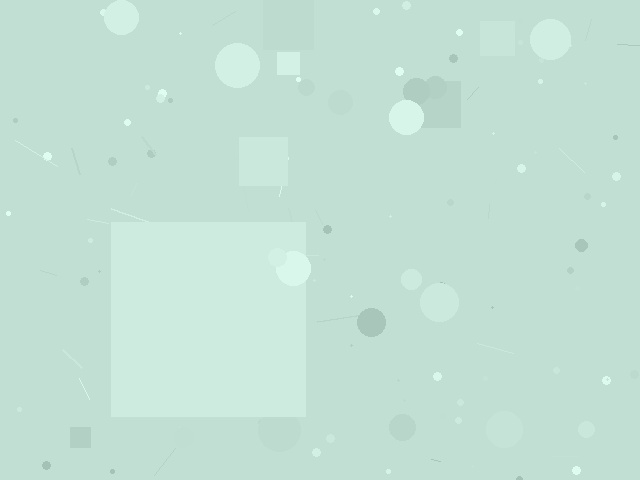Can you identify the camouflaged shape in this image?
The camouflaged shape is a square.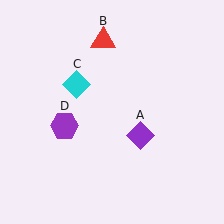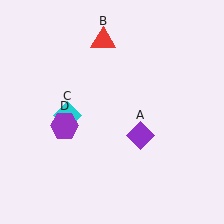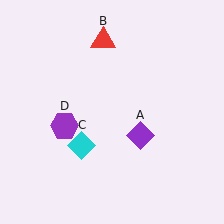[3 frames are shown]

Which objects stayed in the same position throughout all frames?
Purple diamond (object A) and red triangle (object B) and purple hexagon (object D) remained stationary.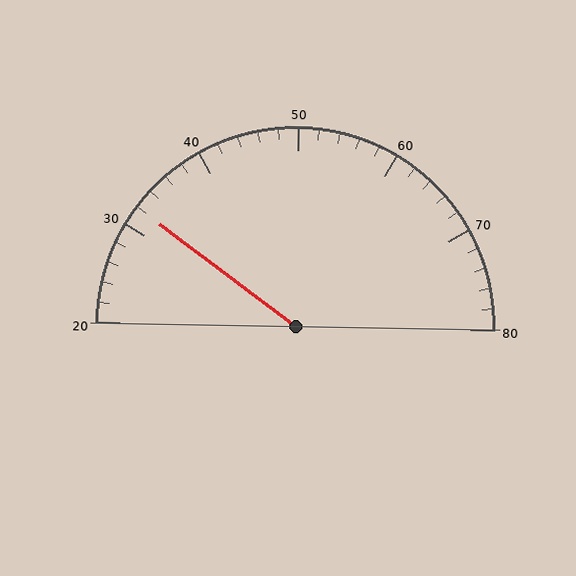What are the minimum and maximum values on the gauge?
The gauge ranges from 20 to 80.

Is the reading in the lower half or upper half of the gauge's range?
The reading is in the lower half of the range (20 to 80).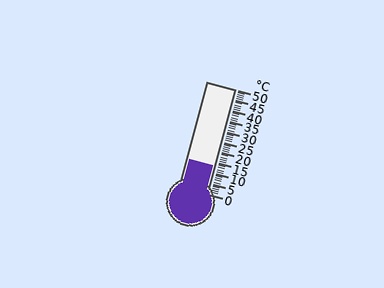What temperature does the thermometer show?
The thermometer shows approximately 13°C.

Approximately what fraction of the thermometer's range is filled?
The thermometer is filled to approximately 25% of its range.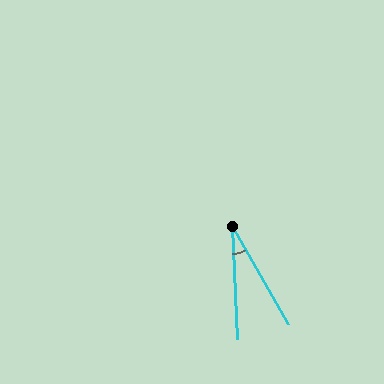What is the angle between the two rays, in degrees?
Approximately 27 degrees.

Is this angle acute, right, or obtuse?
It is acute.